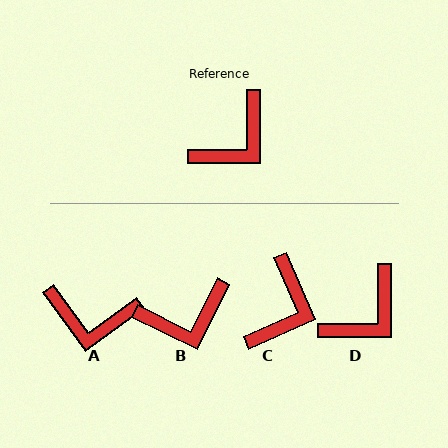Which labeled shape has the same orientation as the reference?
D.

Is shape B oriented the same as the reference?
No, it is off by about 27 degrees.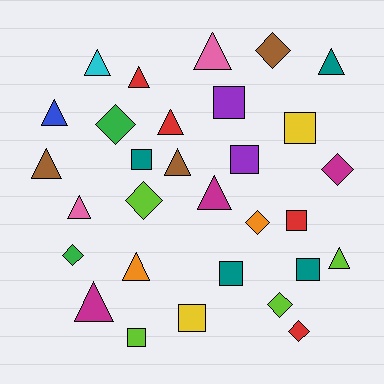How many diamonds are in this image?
There are 8 diamonds.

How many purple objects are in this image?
There are 2 purple objects.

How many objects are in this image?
There are 30 objects.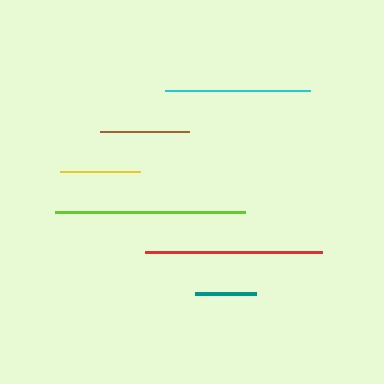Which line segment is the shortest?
The teal line is the shortest at approximately 61 pixels.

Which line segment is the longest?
The lime line is the longest at approximately 190 pixels.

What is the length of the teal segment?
The teal segment is approximately 61 pixels long.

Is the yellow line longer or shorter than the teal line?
The yellow line is longer than the teal line.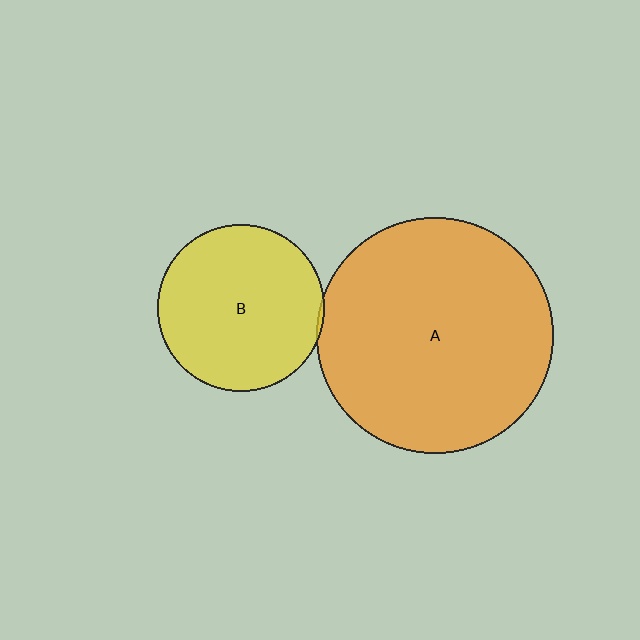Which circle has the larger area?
Circle A (orange).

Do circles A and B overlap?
Yes.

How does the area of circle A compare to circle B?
Approximately 2.0 times.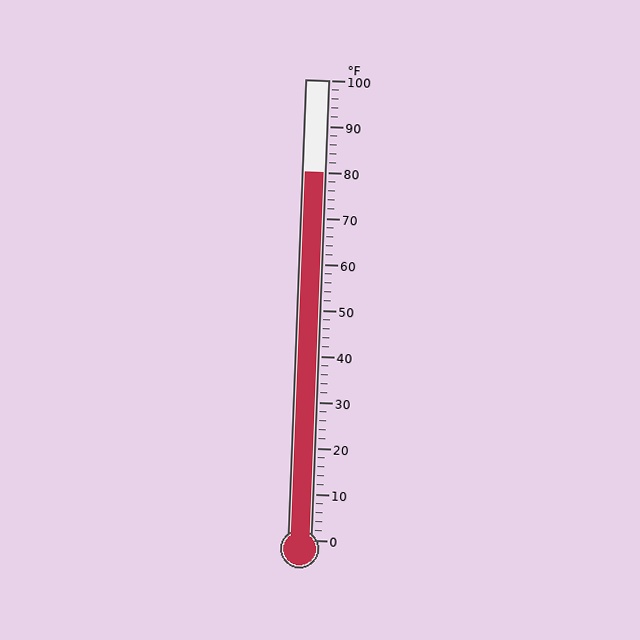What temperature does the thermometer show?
The thermometer shows approximately 80°F.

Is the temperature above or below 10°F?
The temperature is above 10°F.